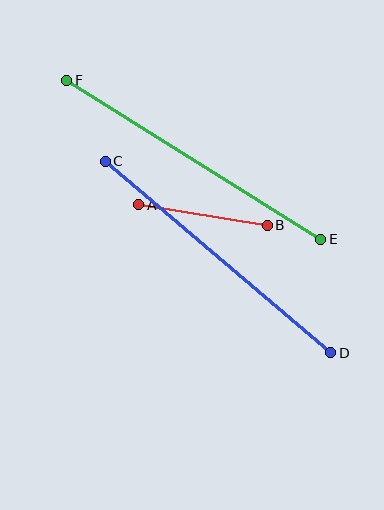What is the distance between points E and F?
The distance is approximately 300 pixels.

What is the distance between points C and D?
The distance is approximately 296 pixels.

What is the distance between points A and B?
The distance is approximately 130 pixels.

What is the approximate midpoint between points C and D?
The midpoint is at approximately (218, 257) pixels.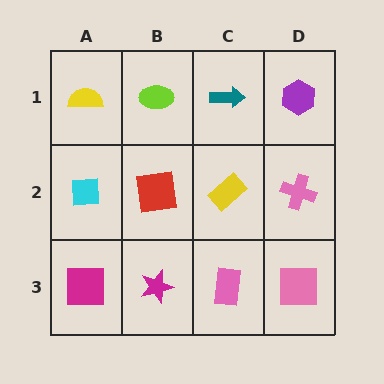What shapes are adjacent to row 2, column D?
A purple hexagon (row 1, column D), a pink square (row 3, column D), a yellow rectangle (row 2, column C).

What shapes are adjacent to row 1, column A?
A cyan square (row 2, column A), a lime ellipse (row 1, column B).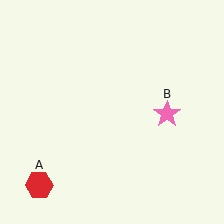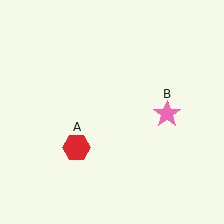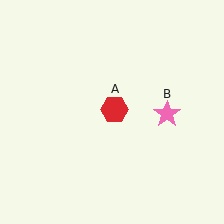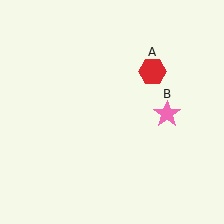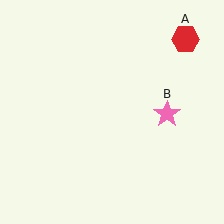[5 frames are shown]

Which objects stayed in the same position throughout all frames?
Pink star (object B) remained stationary.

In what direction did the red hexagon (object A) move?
The red hexagon (object A) moved up and to the right.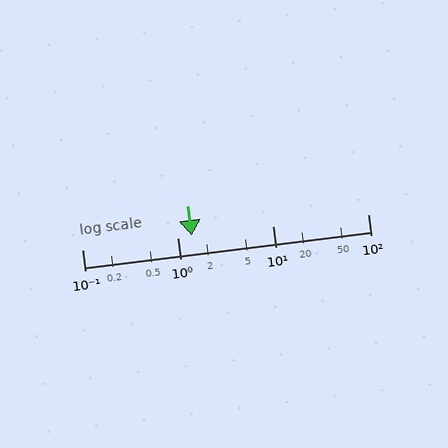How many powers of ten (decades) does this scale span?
The scale spans 3 decades, from 0.1 to 100.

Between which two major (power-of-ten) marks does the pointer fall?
The pointer is between 1 and 10.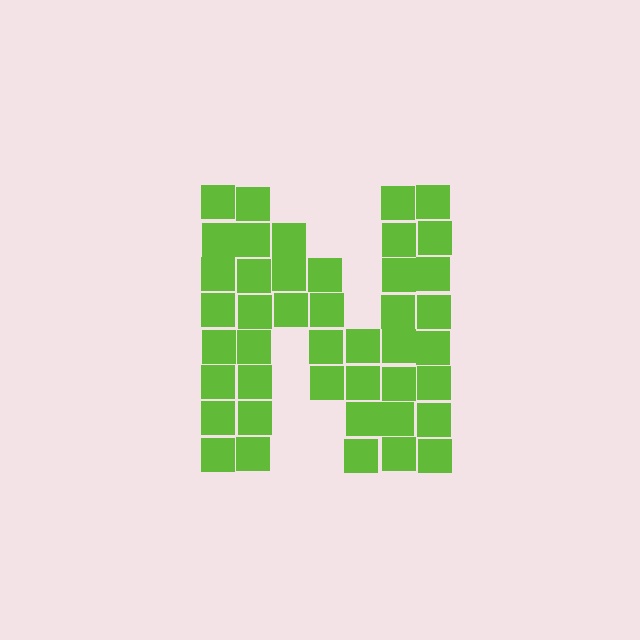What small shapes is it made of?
It is made of small squares.